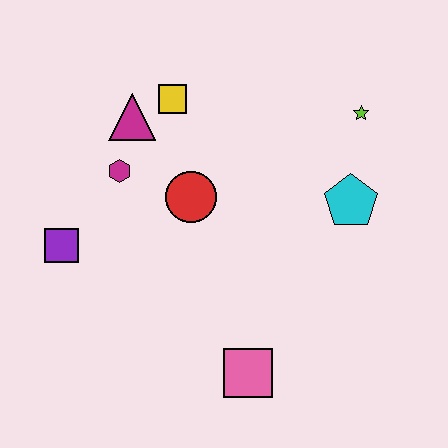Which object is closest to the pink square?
The red circle is closest to the pink square.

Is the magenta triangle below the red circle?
No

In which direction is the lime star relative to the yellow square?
The lime star is to the right of the yellow square.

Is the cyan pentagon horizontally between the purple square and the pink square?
No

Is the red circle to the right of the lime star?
No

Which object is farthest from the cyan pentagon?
The purple square is farthest from the cyan pentagon.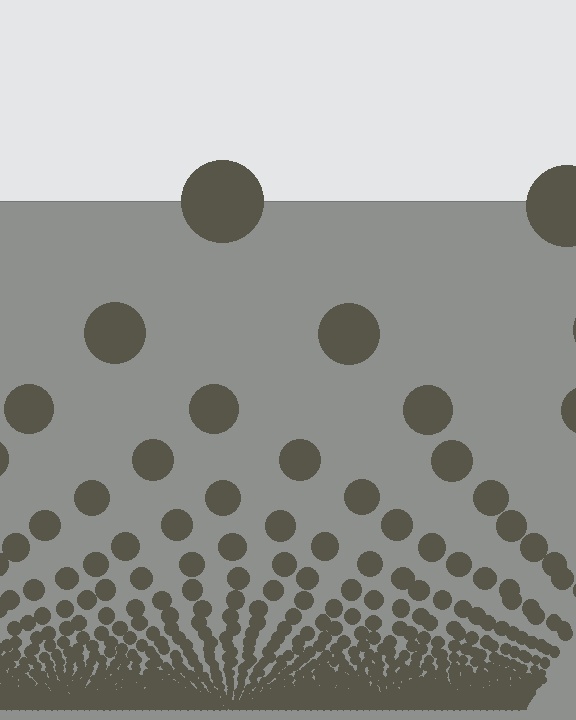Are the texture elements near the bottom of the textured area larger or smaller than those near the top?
Smaller. The gradient is inverted — elements near the bottom are smaller and denser.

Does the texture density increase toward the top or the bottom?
Density increases toward the bottom.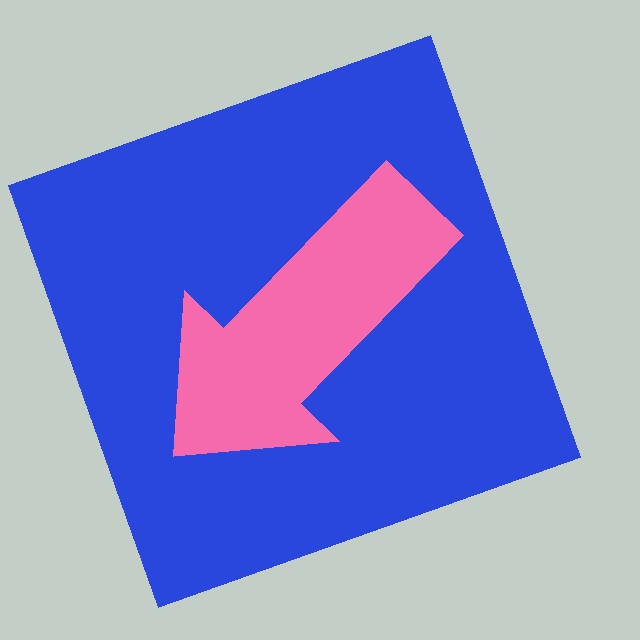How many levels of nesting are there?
2.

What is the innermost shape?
The pink arrow.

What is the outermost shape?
The blue square.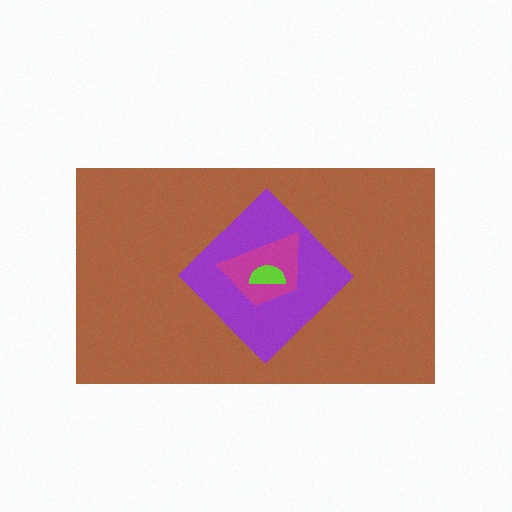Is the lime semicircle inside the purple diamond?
Yes.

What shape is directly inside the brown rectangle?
The purple diamond.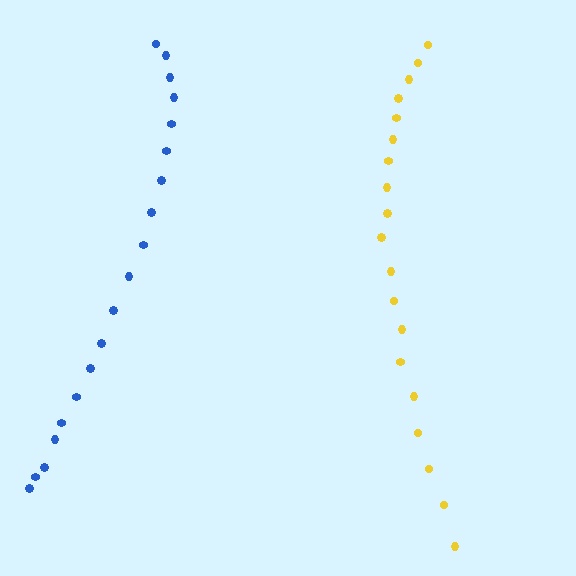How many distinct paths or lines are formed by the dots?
There are 2 distinct paths.